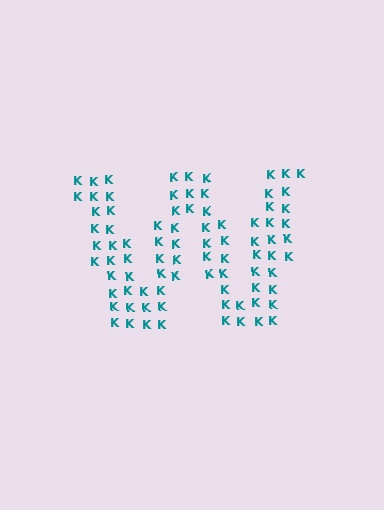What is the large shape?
The large shape is the letter W.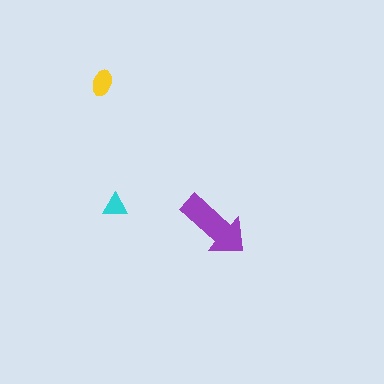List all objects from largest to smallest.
The purple arrow, the yellow ellipse, the cyan triangle.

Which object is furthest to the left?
The yellow ellipse is leftmost.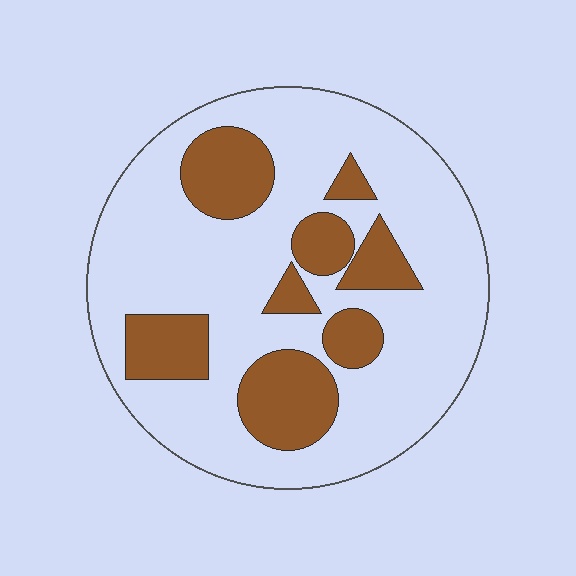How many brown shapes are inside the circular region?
8.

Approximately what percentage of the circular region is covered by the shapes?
Approximately 25%.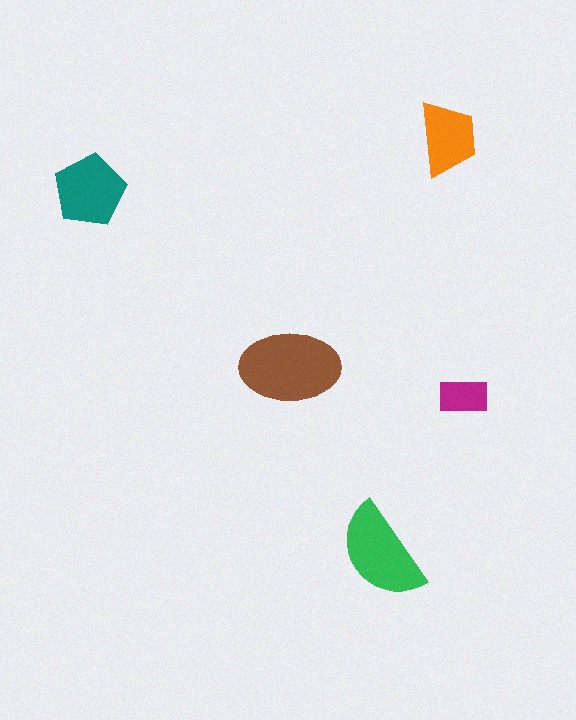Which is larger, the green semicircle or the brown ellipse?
The brown ellipse.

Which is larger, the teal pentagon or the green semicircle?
The green semicircle.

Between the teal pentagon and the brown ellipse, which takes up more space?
The brown ellipse.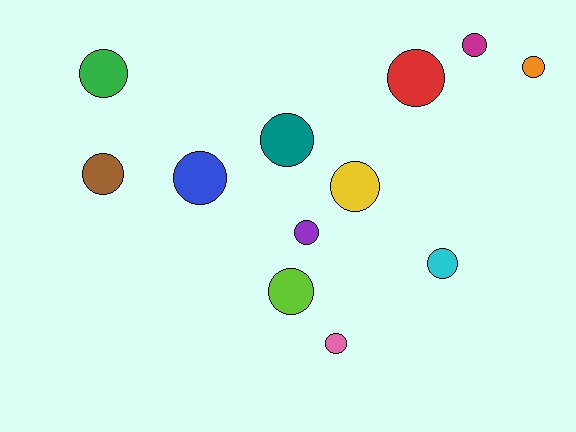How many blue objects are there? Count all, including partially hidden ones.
There is 1 blue object.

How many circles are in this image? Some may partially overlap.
There are 12 circles.